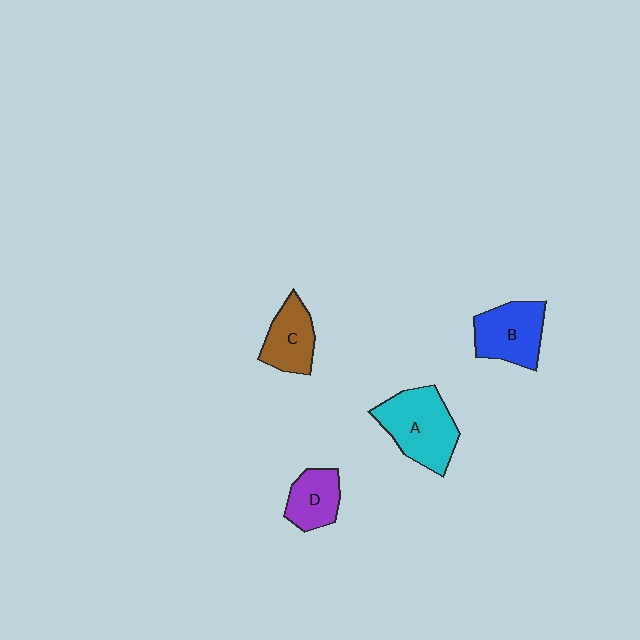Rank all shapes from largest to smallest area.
From largest to smallest: A (cyan), B (blue), C (brown), D (purple).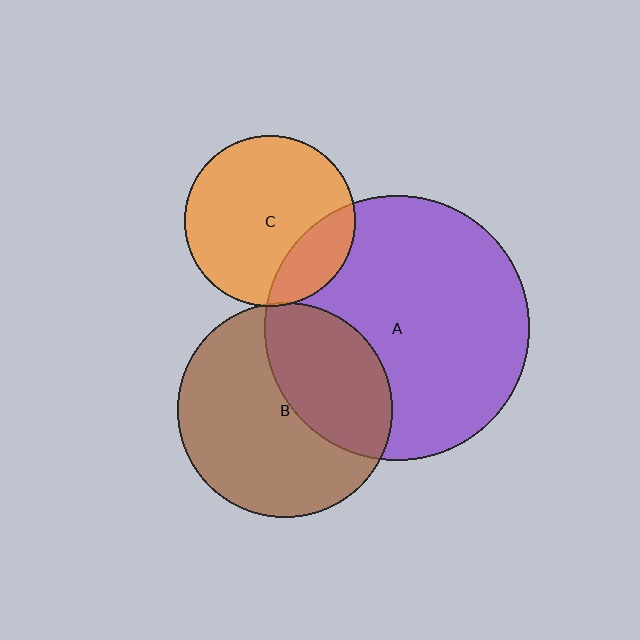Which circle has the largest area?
Circle A (purple).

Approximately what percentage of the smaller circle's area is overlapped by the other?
Approximately 5%.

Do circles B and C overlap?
Yes.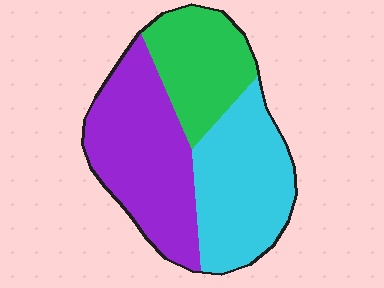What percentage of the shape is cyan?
Cyan covers 35% of the shape.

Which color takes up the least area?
Green, at roughly 25%.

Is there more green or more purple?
Purple.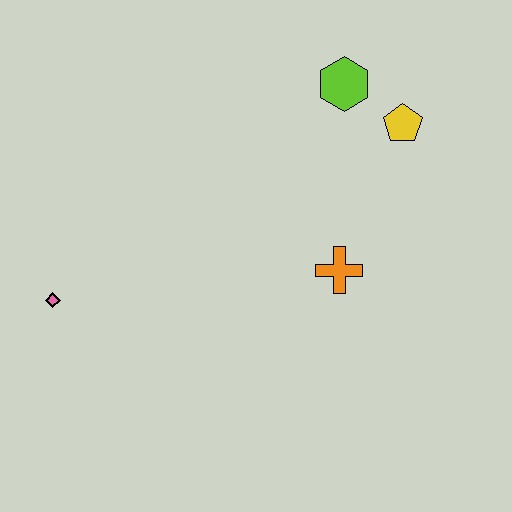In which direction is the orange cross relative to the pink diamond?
The orange cross is to the right of the pink diamond.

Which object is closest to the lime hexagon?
The yellow pentagon is closest to the lime hexagon.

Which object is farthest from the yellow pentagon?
The pink diamond is farthest from the yellow pentagon.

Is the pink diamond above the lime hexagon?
No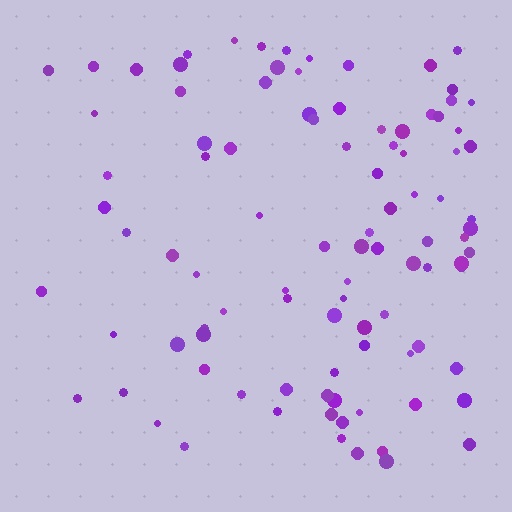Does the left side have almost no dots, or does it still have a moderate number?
Still a moderate number, just noticeably fewer than the right.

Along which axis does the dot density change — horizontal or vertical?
Horizontal.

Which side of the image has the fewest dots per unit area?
The left.